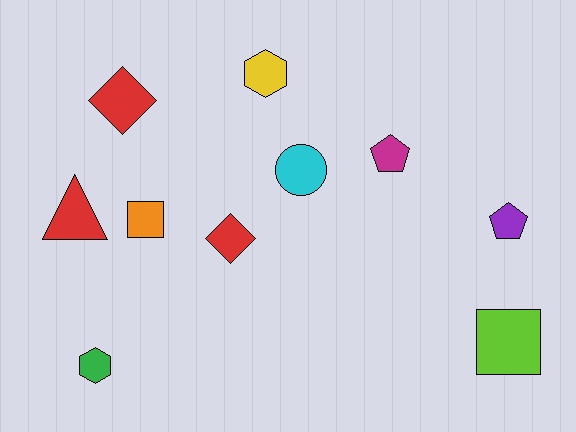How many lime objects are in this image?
There is 1 lime object.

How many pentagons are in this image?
There are 2 pentagons.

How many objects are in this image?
There are 10 objects.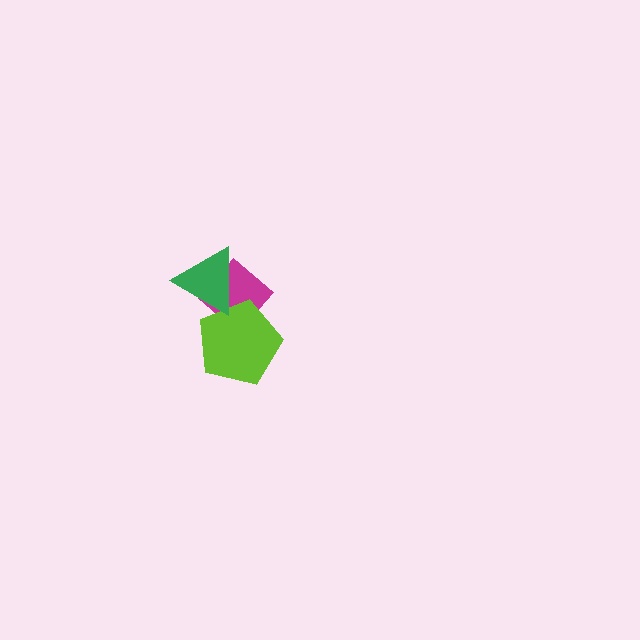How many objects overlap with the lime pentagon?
2 objects overlap with the lime pentagon.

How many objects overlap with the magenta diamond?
2 objects overlap with the magenta diamond.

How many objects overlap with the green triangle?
2 objects overlap with the green triangle.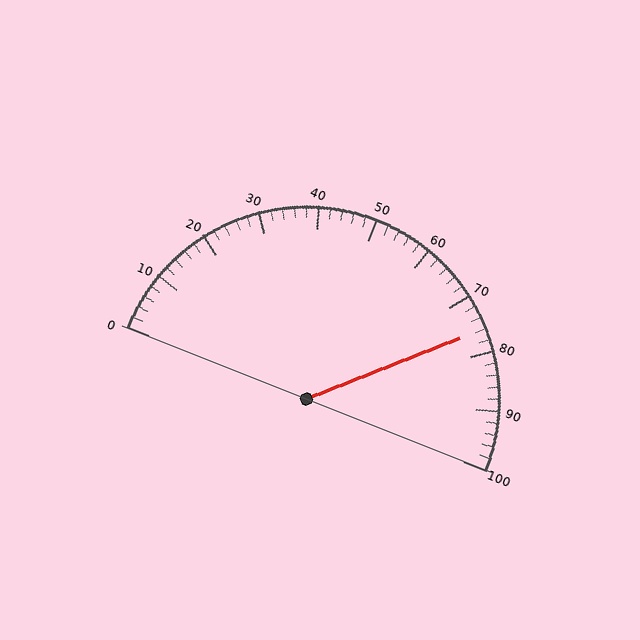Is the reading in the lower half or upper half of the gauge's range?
The reading is in the upper half of the range (0 to 100).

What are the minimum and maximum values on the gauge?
The gauge ranges from 0 to 100.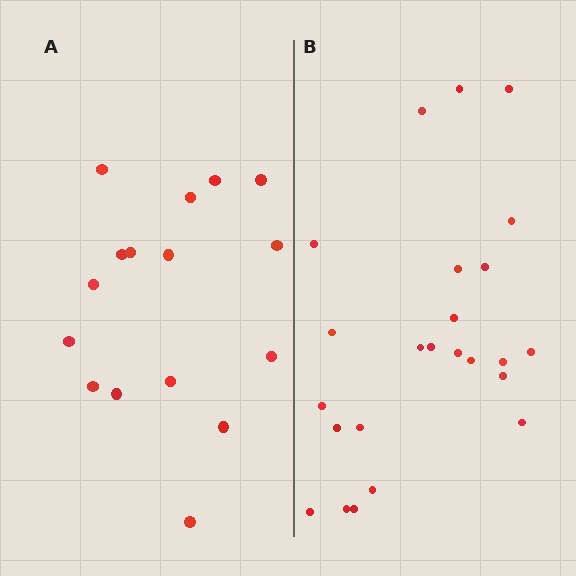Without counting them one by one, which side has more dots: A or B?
Region B (the right region) has more dots.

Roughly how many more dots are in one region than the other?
Region B has roughly 8 or so more dots than region A.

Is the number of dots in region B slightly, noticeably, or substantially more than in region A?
Region B has substantially more. The ratio is roughly 1.5 to 1.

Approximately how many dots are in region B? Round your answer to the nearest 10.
About 20 dots. (The exact count is 24, which rounds to 20.)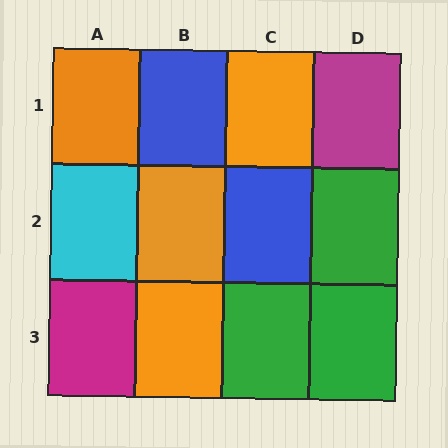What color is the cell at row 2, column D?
Green.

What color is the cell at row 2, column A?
Cyan.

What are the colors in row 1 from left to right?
Orange, blue, orange, magenta.